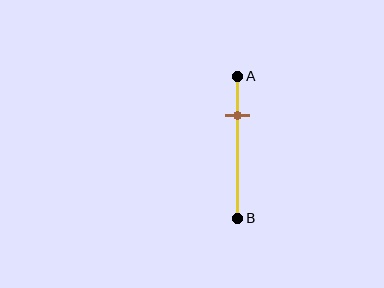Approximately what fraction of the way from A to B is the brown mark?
The brown mark is approximately 30% of the way from A to B.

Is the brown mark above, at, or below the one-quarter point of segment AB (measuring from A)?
The brown mark is approximately at the one-quarter point of segment AB.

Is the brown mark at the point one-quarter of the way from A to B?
Yes, the mark is approximately at the one-quarter point.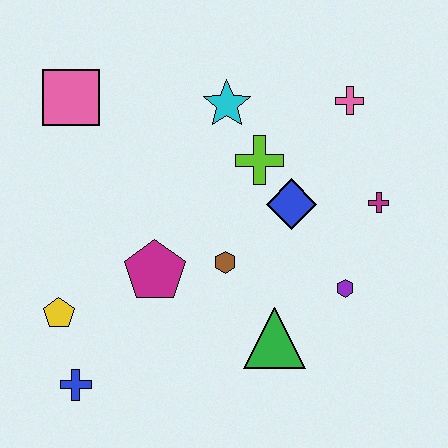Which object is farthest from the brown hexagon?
The pink square is farthest from the brown hexagon.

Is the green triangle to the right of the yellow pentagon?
Yes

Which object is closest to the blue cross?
The yellow pentagon is closest to the blue cross.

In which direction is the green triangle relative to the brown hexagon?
The green triangle is below the brown hexagon.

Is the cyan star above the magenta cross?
Yes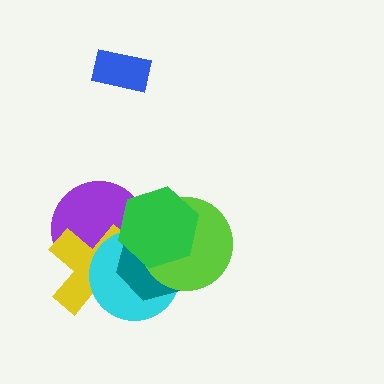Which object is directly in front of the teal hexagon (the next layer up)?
The lime circle is directly in front of the teal hexagon.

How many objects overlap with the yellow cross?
4 objects overlap with the yellow cross.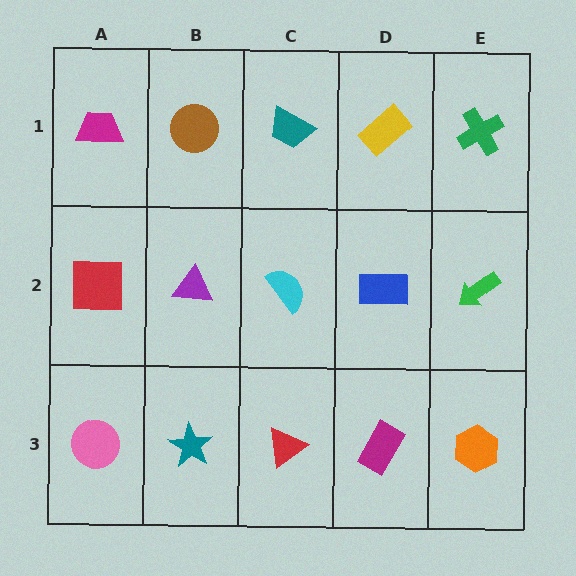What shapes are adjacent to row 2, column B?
A brown circle (row 1, column B), a teal star (row 3, column B), a red square (row 2, column A), a cyan semicircle (row 2, column C).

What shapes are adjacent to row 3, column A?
A red square (row 2, column A), a teal star (row 3, column B).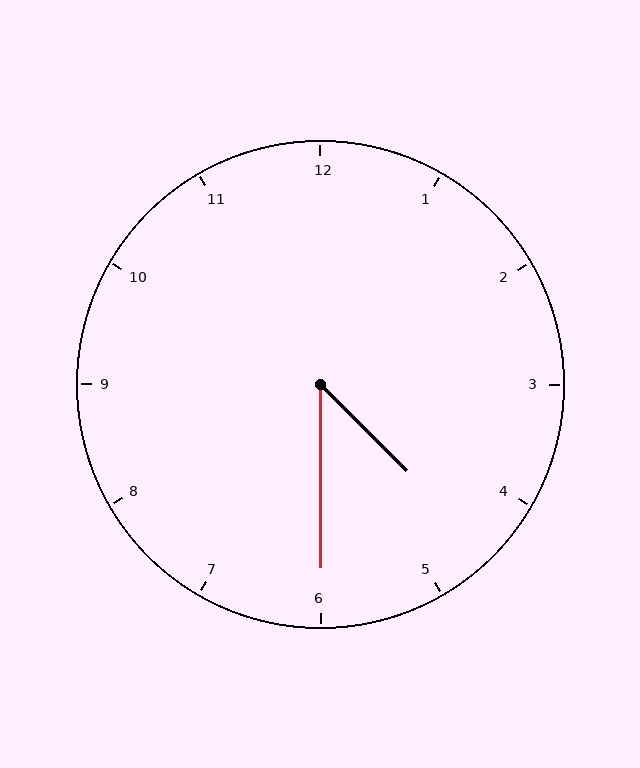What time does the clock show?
4:30.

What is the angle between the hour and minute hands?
Approximately 45 degrees.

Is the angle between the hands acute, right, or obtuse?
It is acute.